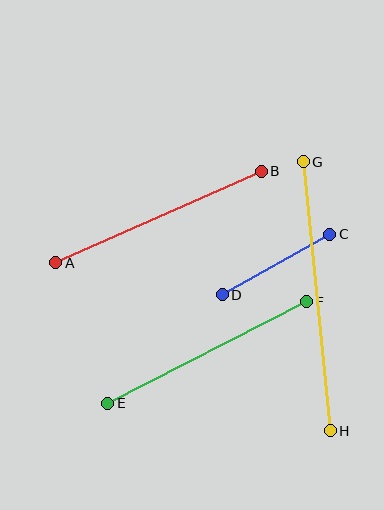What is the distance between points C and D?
The distance is approximately 123 pixels.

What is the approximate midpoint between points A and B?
The midpoint is at approximately (159, 217) pixels.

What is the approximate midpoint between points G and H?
The midpoint is at approximately (317, 296) pixels.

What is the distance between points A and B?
The distance is approximately 225 pixels.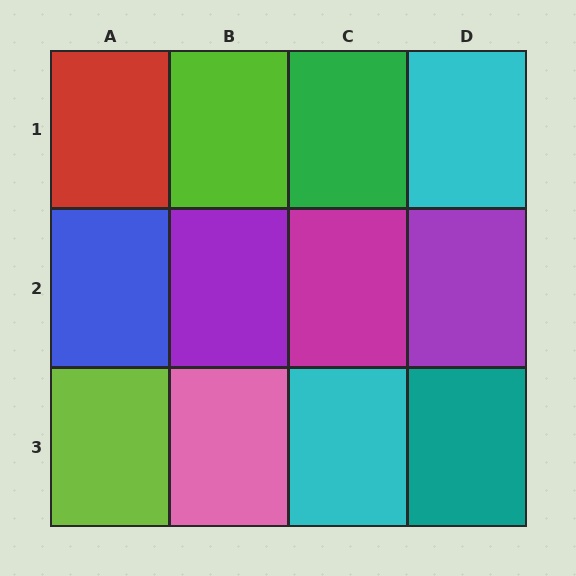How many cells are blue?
1 cell is blue.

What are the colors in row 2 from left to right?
Blue, purple, magenta, purple.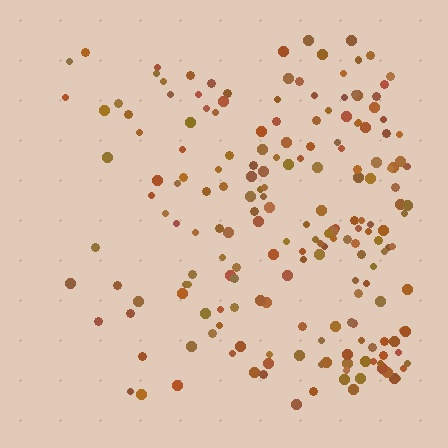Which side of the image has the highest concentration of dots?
The right.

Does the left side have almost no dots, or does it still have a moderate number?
Still a moderate number, just noticeably fewer than the right.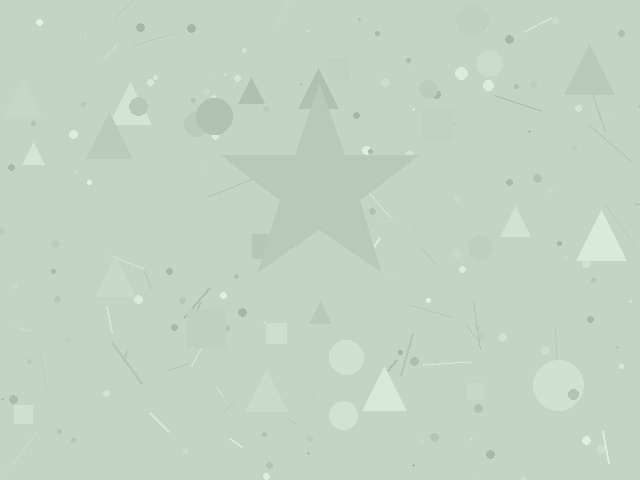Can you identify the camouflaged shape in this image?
The camouflaged shape is a star.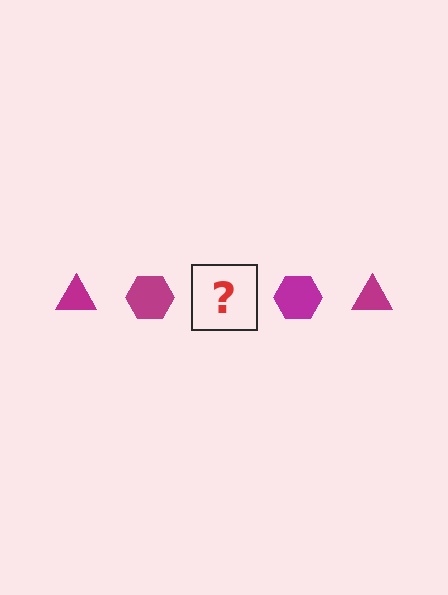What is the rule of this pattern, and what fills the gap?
The rule is that the pattern cycles through triangle, hexagon shapes in magenta. The gap should be filled with a magenta triangle.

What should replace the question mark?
The question mark should be replaced with a magenta triangle.